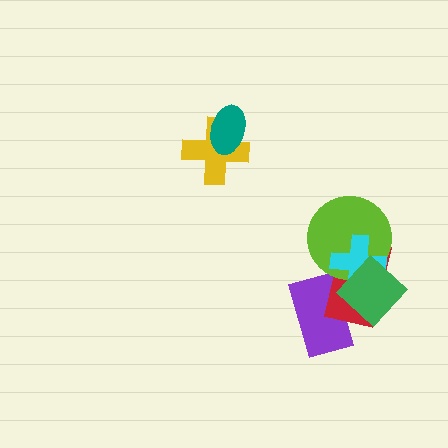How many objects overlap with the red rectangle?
4 objects overlap with the red rectangle.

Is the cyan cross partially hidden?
Yes, it is partially covered by another shape.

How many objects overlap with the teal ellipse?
1 object overlaps with the teal ellipse.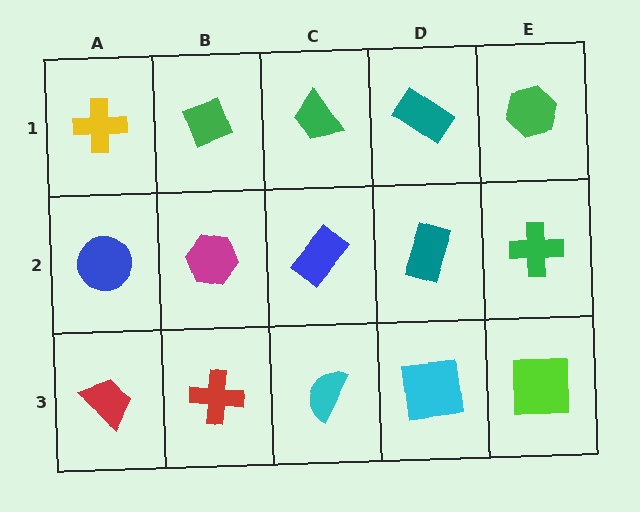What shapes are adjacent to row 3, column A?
A blue circle (row 2, column A), a red cross (row 3, column B).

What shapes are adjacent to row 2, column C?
A green trapezoid (row 1, column C), a cyan semicircle (row 3, column C), a magenta hexagon (row 2, column B), a teal rectangle (row 2, column D).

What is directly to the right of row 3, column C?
A cyan square.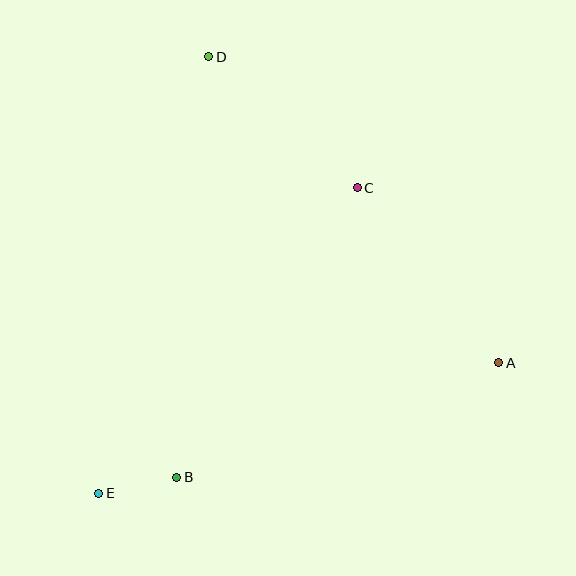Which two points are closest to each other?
Points B and E are closest to each other.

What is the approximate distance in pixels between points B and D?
The distance between B and D is approximately 422 pixels.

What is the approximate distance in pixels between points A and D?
The distance between A and D is approximately 422 pixels.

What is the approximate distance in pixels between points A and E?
The distance between A and E is approximately 421 pixels.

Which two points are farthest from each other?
Points D and E are farthest from each other.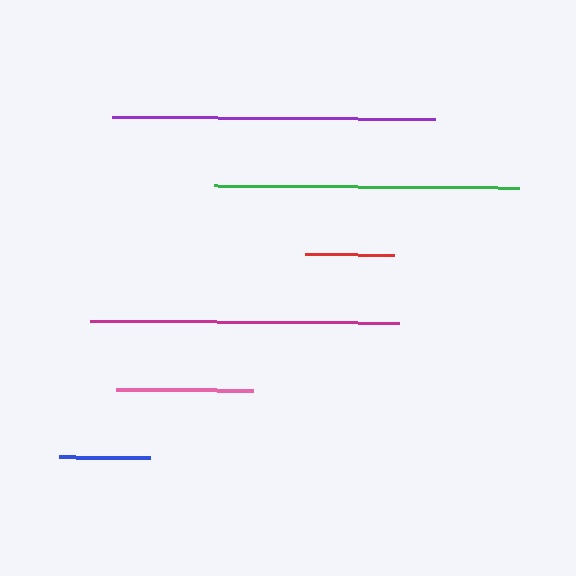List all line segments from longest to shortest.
From longest to shortest: purple, magenta, green, pink, blue, red.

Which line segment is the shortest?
The red line is the shortest at approximately 89 pixels.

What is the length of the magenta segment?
The magenta segment is approximately 309 pixels long.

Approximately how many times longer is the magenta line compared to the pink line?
The magenta line is approximately 2.3 times the length of the pink line.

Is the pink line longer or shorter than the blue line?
The pink line is longer than the blue line.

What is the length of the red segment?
The red segment is approximately 89 pixels long.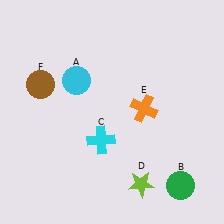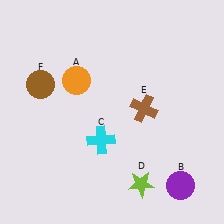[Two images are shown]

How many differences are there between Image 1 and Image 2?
There are 3 differences between the two images.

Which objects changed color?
A changed from cyan to orange. B changed from green to purple. E changed from orange to brown.